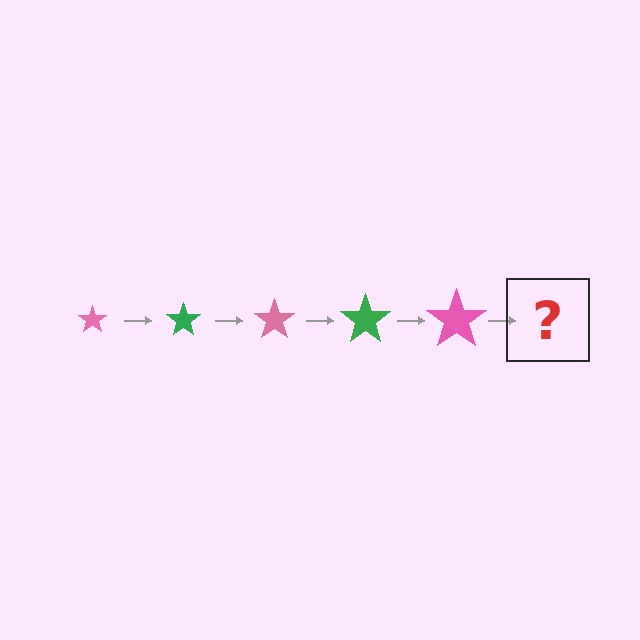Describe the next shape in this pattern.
It should be a green star, larger than the previous one.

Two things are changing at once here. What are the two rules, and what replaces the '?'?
The two rules are that the star grows larger each step and the color cycles through pink and green. The '?' should be a green star, larger than the previous one.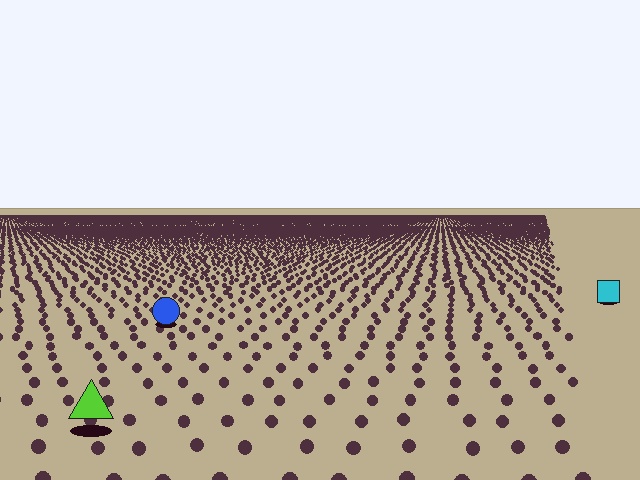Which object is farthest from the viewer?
The cyan square is farthest from the viewer. It appears smaller and the ground texture around it is denser.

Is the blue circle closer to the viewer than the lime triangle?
No. The lime triangle is closer — you can tell from the texture gradient: the ground texture is coarser near it.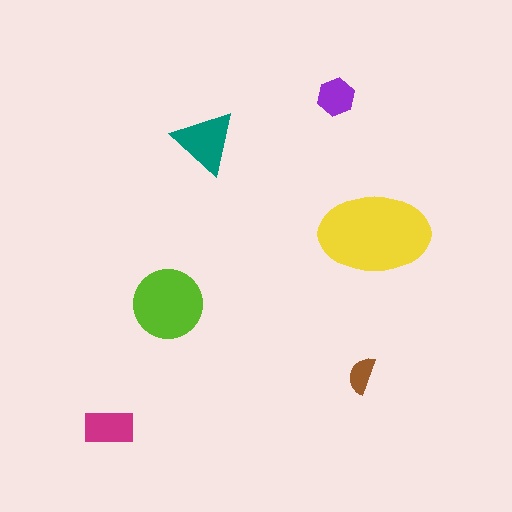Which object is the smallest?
The brown semicircle.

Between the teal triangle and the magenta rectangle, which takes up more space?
The teal triangle.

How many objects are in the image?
There are 6 objects in the image.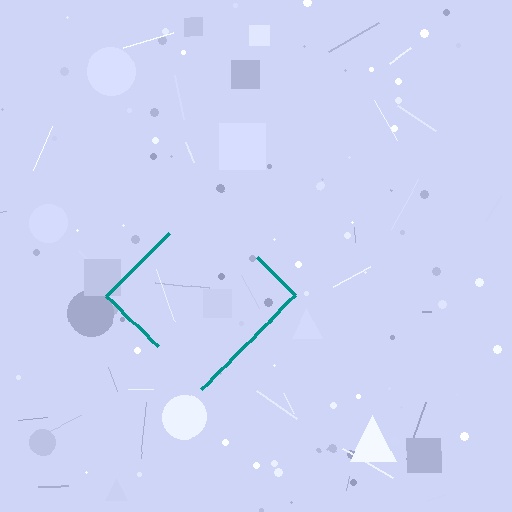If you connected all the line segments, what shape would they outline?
They would outline a diamond.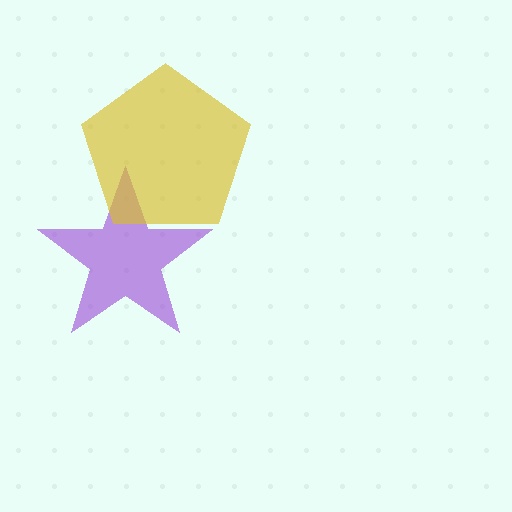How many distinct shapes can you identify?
There are 2 distinct shapes: a purple star, a yellow pentagon.